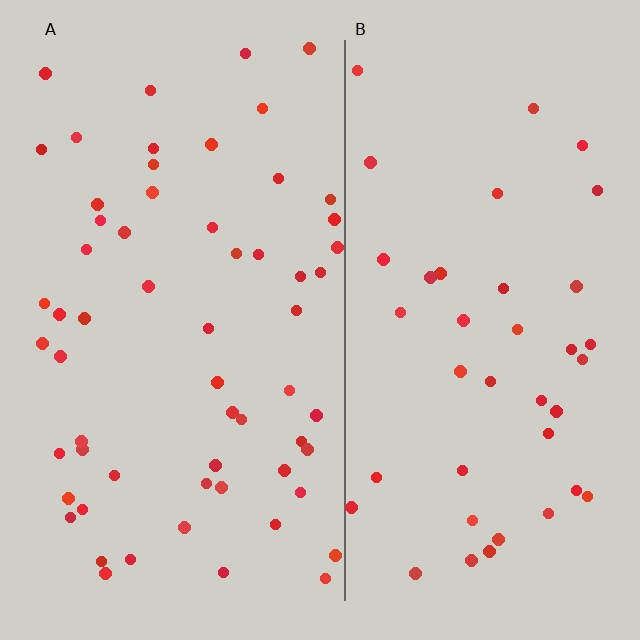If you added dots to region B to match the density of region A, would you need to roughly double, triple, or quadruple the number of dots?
Approximately double.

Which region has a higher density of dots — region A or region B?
A (the left).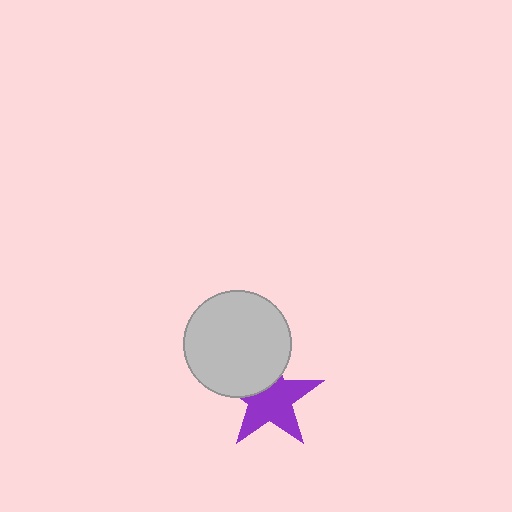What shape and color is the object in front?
The object in front is a light gray circle.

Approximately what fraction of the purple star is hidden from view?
Roughly 33% of the purple star is hidden behind the light gray circle.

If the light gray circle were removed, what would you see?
You would see the complete purple star.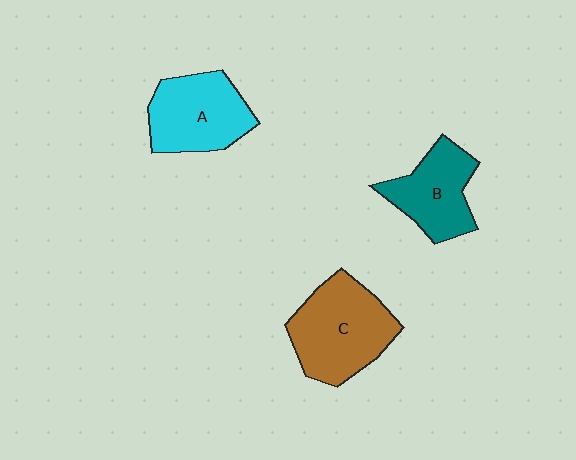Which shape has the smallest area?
Shape B (teal).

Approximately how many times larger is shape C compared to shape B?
Approximately 1.4 times.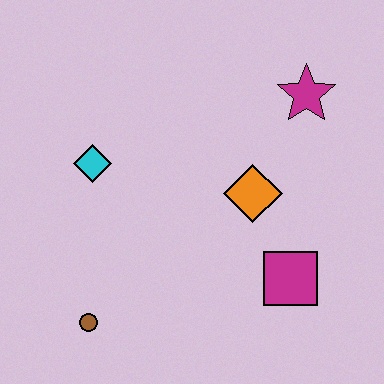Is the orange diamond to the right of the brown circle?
Yes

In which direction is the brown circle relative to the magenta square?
The brown circle is to the left of the magenta square.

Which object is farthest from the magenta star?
The brown circle is farthest from the magenta star.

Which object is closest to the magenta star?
The orange diamond is closest to the magenta star.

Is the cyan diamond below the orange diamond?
No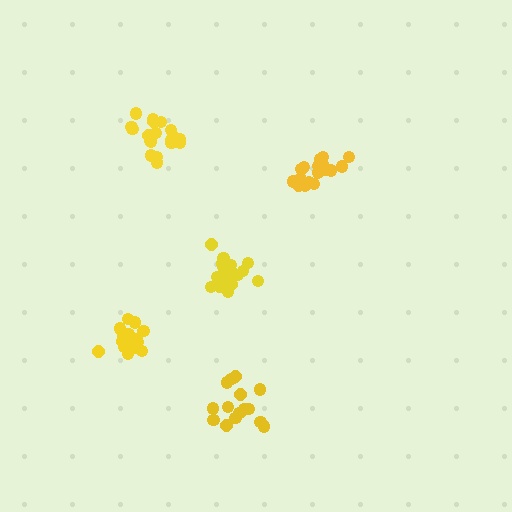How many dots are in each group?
Group 1: 18 dots, Group 2: 17 dots, Group 3: 17 dots, Group 4: 21 dots, Group 5: 15 dots (88 total).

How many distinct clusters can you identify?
There are 5 distinct clusters.